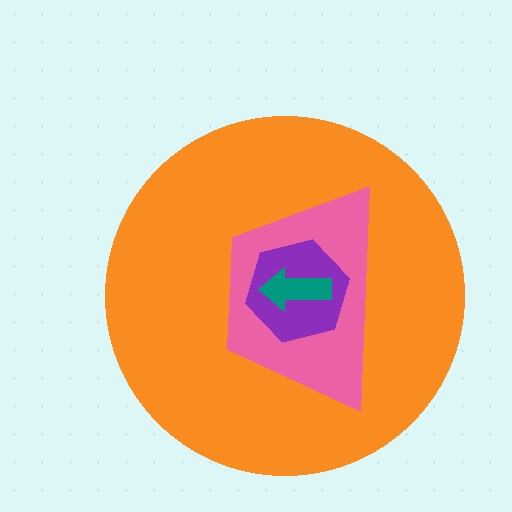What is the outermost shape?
The orange circle.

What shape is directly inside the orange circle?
The pink trapezoid.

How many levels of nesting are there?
4.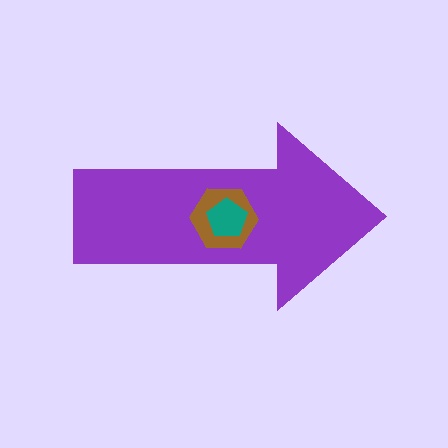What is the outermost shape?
The purple arrow.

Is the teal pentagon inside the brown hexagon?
Yes.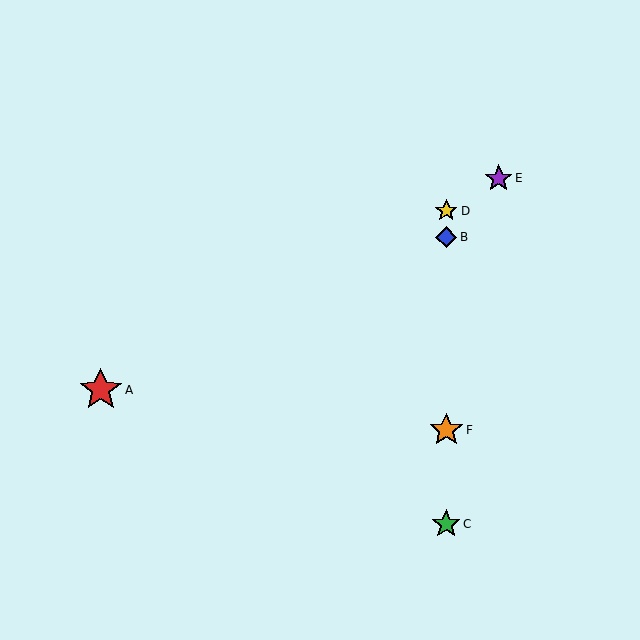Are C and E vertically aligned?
No, C is at x≈446 and E is at x≈499.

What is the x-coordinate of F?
Object F is at x≈446.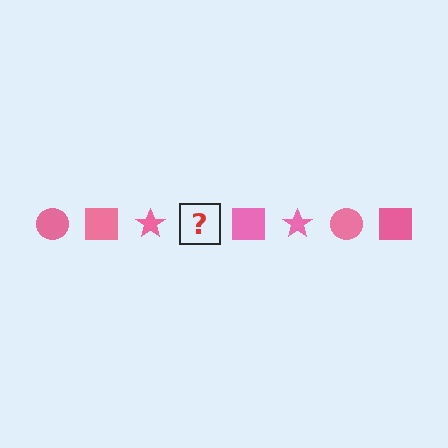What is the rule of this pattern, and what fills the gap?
The rule is that the pattern cycles through circle, square, star shapes in pink. The gap should be filled with a pink circle.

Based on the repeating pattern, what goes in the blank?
The blank should be a pink circle.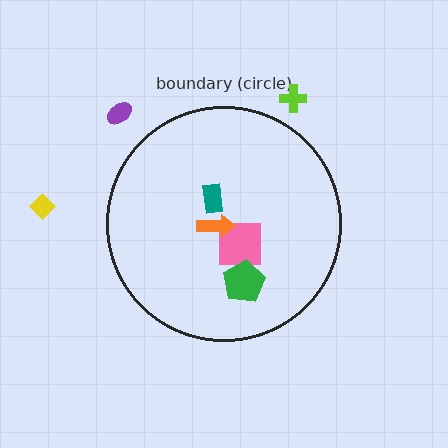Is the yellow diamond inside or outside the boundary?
Outside.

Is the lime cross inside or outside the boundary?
Outside.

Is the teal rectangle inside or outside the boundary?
Inside.